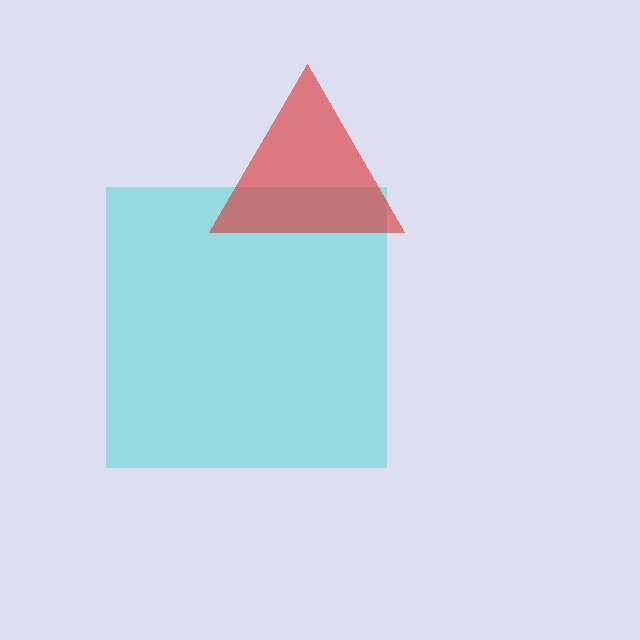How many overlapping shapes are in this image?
There are 2 overlapping shapes in the image.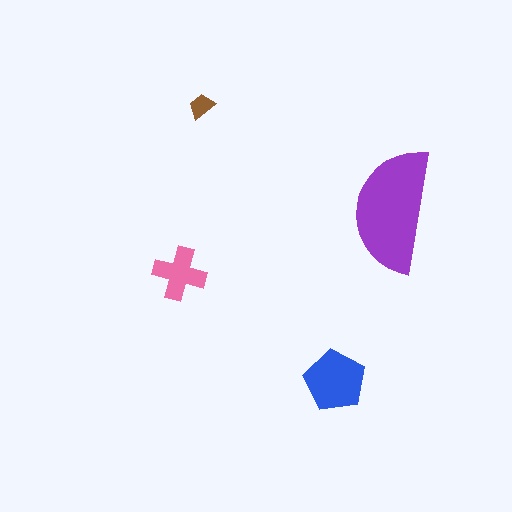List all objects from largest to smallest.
The purple semicircle, the blue pentagon, the pink cross, the brown trapezoid.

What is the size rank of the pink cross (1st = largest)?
3rd.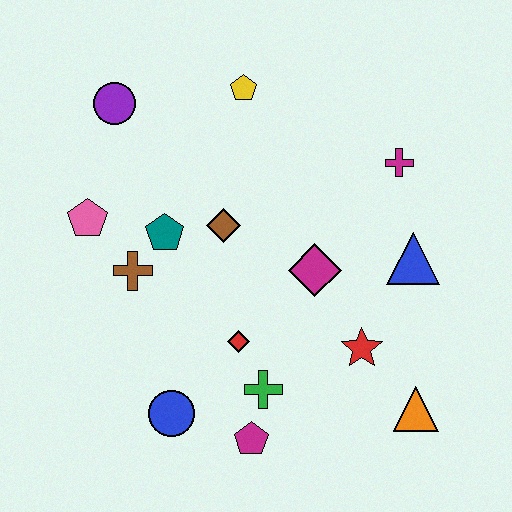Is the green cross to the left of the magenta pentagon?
No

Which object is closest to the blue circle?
The magenta pentagon is closest to the blue circle.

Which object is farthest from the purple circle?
The orange triangle is farthest from the purple circle.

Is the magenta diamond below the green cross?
No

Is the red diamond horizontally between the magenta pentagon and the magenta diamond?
No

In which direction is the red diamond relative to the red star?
The red diamond is to the left of the red star.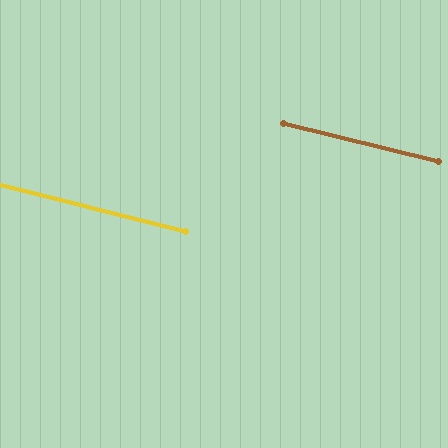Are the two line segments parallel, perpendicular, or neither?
Parallel — their directions differ by only 0.0°.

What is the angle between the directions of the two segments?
Approximately 0 degrees.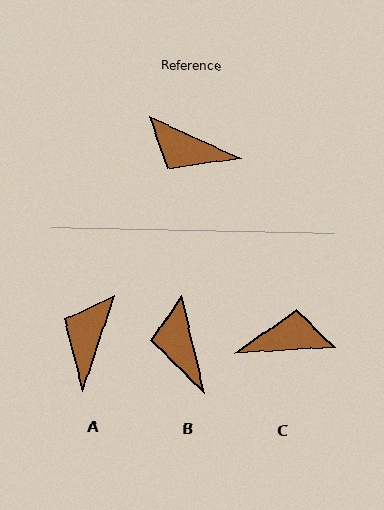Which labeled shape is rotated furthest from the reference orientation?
C, about 152 degrees away.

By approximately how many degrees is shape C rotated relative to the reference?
Approximately 152 degrees clockwise.